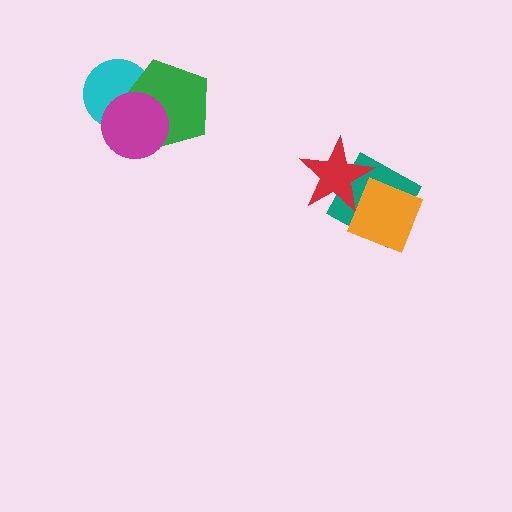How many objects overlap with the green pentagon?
2 objects overlap with the green pentagon.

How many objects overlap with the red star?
1 object overlaps with the red star.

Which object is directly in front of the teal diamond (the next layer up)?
The red star is directly in front of the teal diamond.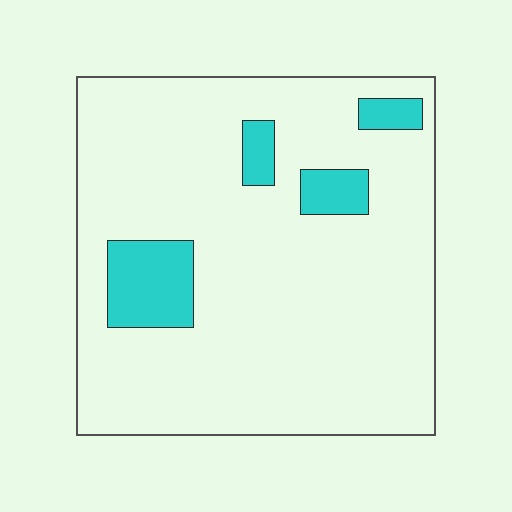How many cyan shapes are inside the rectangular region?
4.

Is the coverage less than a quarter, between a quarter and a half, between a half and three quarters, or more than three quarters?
Less than a quarter.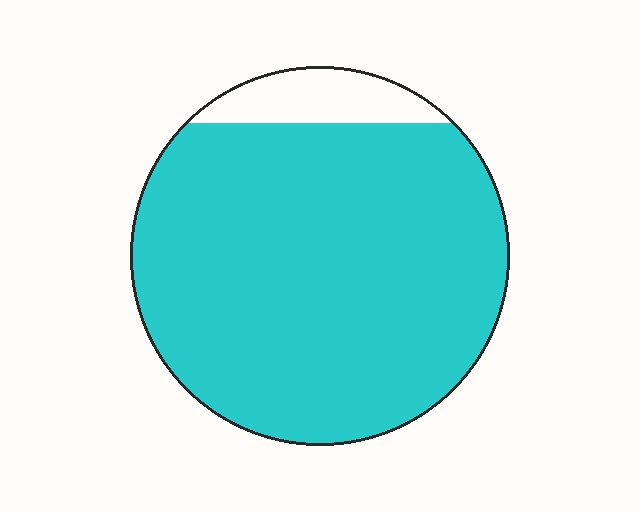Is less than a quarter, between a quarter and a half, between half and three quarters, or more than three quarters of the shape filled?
More than three quarters.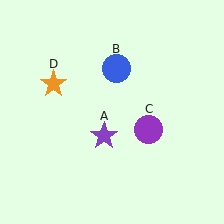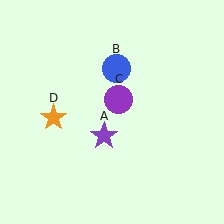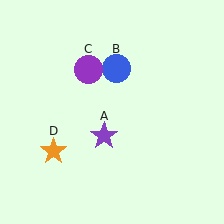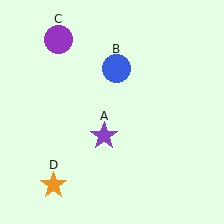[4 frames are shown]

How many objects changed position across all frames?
2 objects changed position: purple circle (object C), orange star (object D).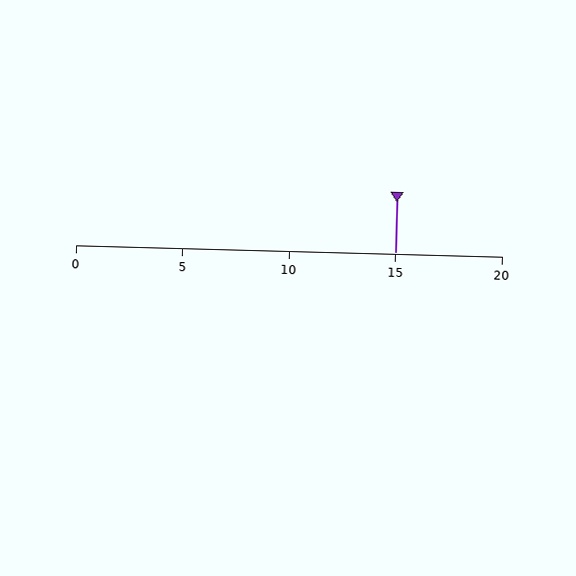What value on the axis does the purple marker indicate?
The marker indicates approximately 15.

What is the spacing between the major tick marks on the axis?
The major ticks are spaced 5 apart.